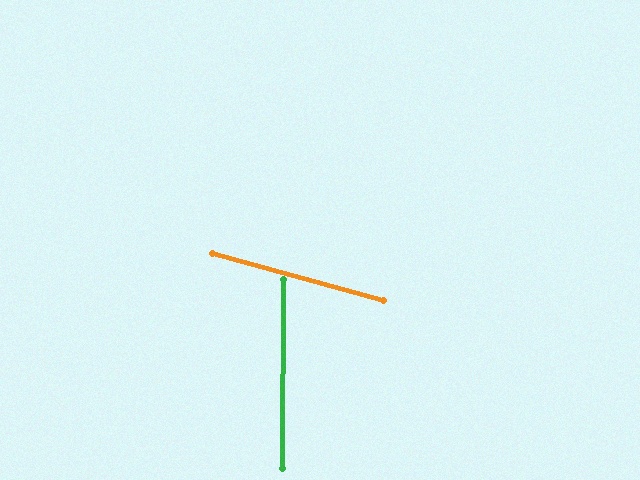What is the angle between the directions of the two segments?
Approximately 75 degrees.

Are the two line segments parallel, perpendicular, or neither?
Neither parallel nor perpendicular — they differ by about 75°.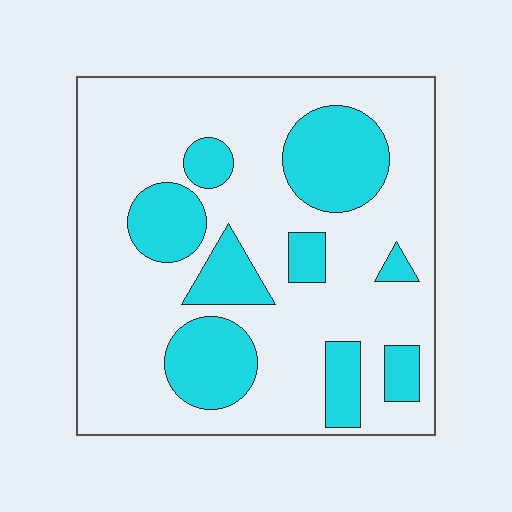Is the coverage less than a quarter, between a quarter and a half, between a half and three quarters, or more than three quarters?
Between a quarter and a half.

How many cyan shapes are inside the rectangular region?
9.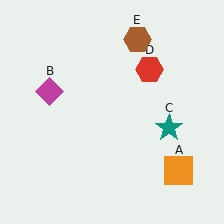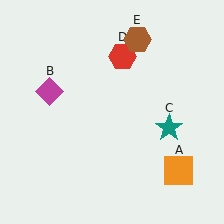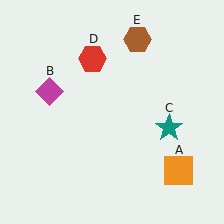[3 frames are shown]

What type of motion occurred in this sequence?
The red hexagon (object D) rotated counterclockwise around the center of the scene.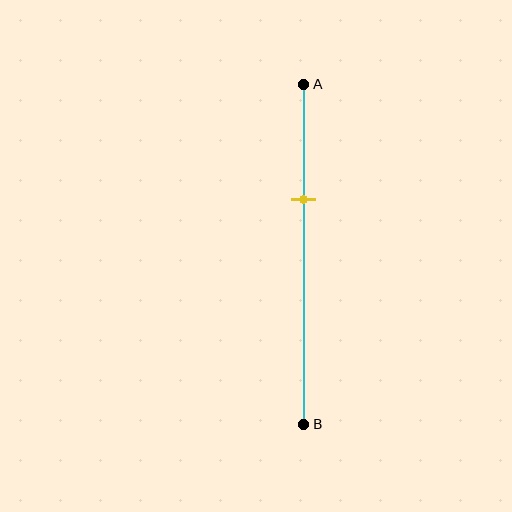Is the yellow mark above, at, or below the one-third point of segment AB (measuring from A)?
The yellow mark is approximately at the one-third point of segment AB.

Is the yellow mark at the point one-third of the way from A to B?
Yes, the mark is approximately at the one-third point.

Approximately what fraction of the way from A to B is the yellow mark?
The yellow mark is approximately 35% of the way from A to B.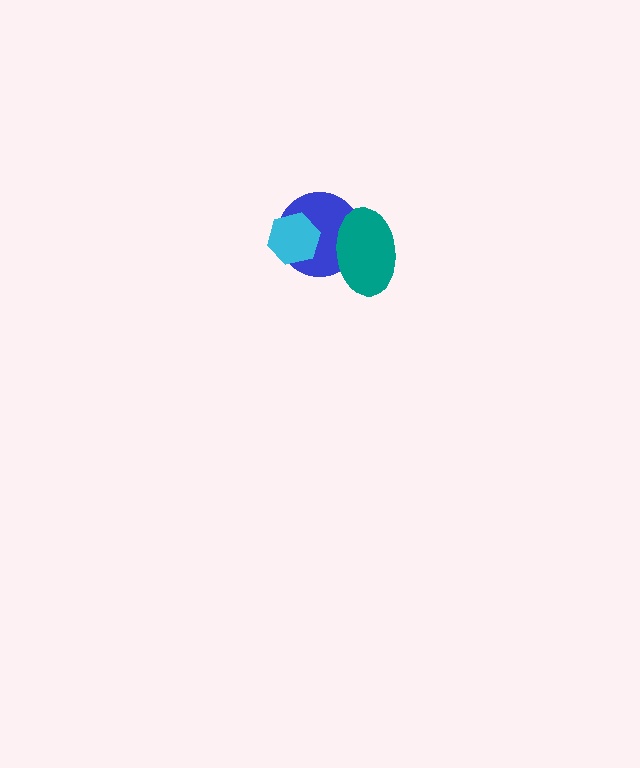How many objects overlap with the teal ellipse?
1 object overlaps with the teal ellipse.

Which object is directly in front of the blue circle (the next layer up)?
The teal ellipse is directly in front of the blue circle.